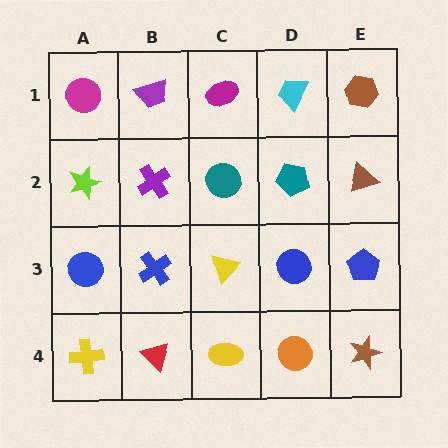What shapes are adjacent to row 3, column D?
A teal pentagon (row 2, column D), an orange circle (row 4, column D), a yellow triangle (row 3, column C), a blue pentagon (row 3, column E).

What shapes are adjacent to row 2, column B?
A purple trapezoid (row 1, column B), a blue cross (row 3, column B), a lime star (row 2, column A), a teal circle (row 2, column C).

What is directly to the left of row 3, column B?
A blue circle.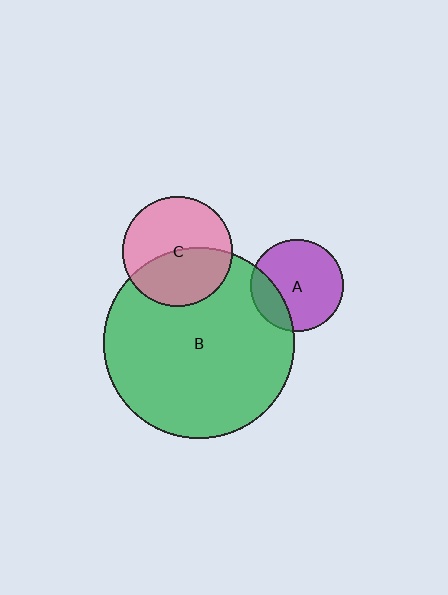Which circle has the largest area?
Circle B (green).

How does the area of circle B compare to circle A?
Approximately 4.3 times.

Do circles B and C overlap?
Yes.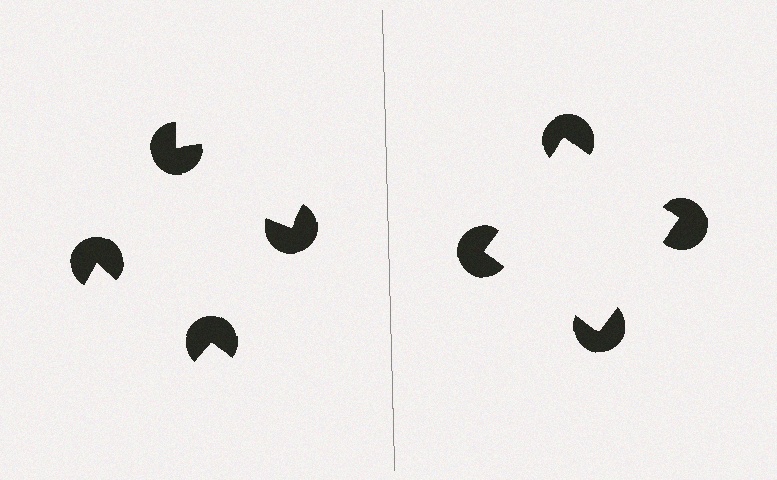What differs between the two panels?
The pac-man discs are positioned identically on both sides; only the wedge orientations differ. On the right they align to a square; on the left they are misaligned.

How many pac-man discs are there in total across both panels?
8 — 4 on each side.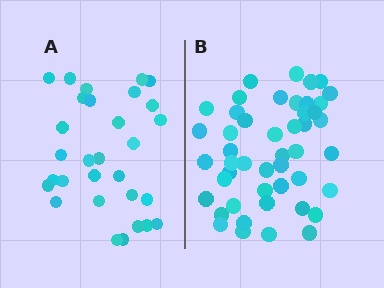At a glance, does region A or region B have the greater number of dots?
Region B (the right region) has more dots.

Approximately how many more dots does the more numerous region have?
Region B has approximately 15 more dots than region A.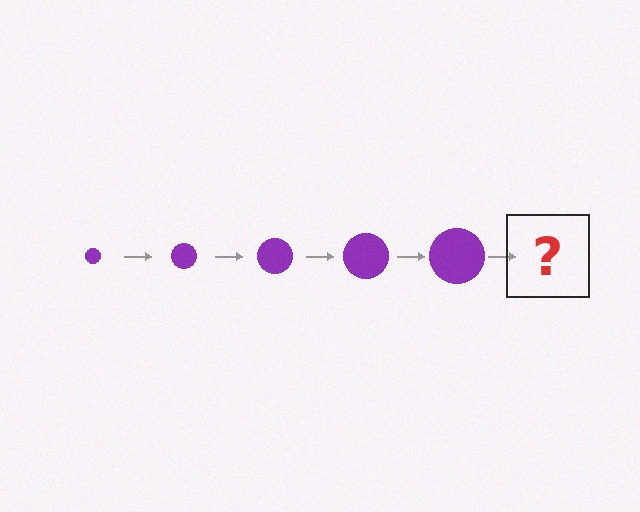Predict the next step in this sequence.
The next step is a purple circle, larger than the previous one.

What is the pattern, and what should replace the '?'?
The pattern is that the circle gets progressively larger each step. The '?' should be a purple circle, larger than the previous one.